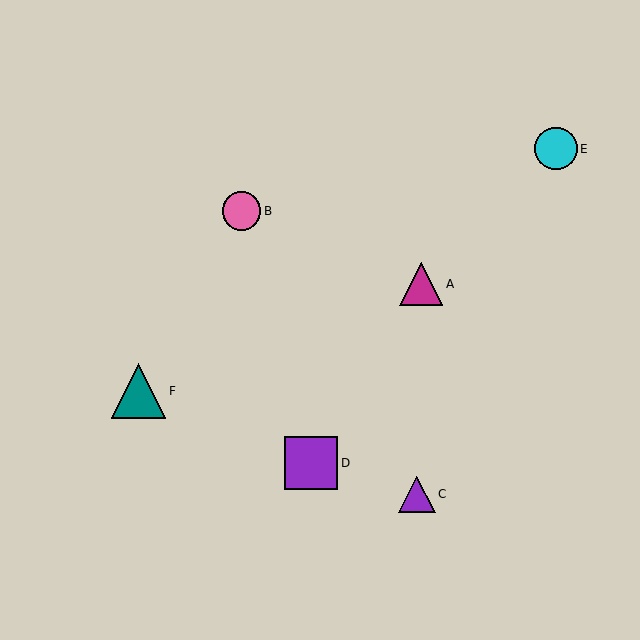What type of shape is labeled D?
Shape D is a purple square.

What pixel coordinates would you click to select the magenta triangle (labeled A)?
Click at (421, 284) to select the magenta triangle A.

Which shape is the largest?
The teal triangle (labeled F) is the largest.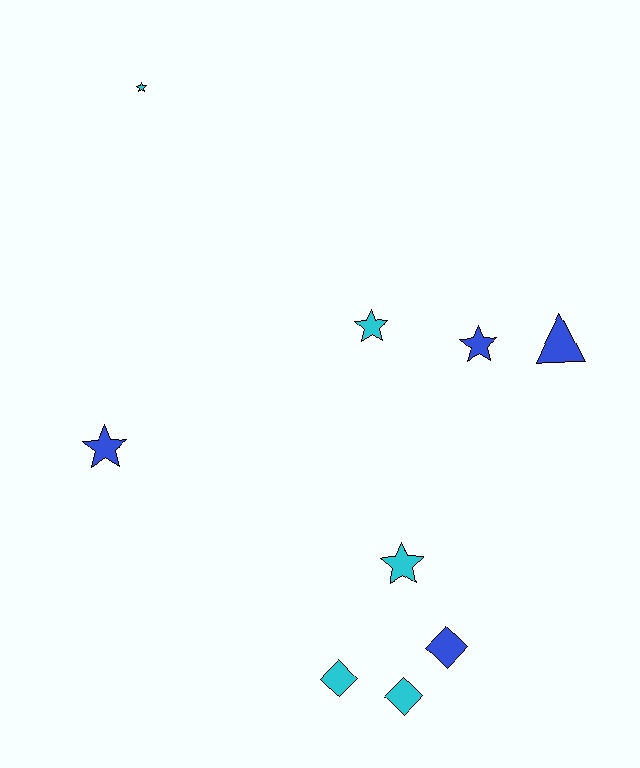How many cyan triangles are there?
There are no cyan triangles.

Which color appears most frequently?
Cyan, with 5 objects.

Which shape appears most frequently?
Star, with 5 objects.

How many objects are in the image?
There are 9 objects.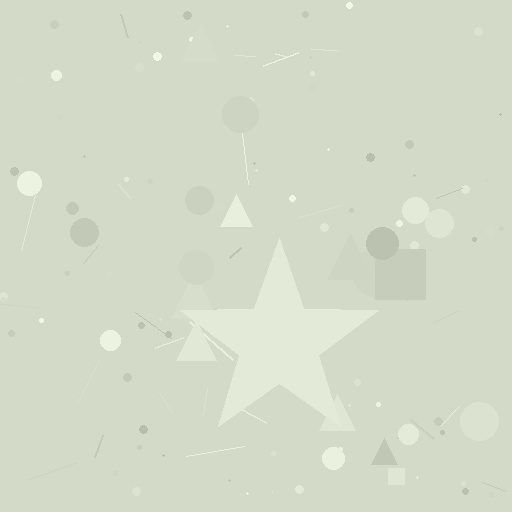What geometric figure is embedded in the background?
A star is embedded in the background.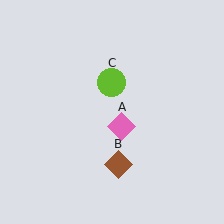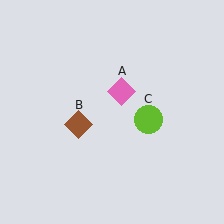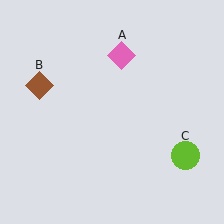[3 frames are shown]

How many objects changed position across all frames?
3 objects changed position: pink diamond (object A), brown diamond (object B), lime circle (object C).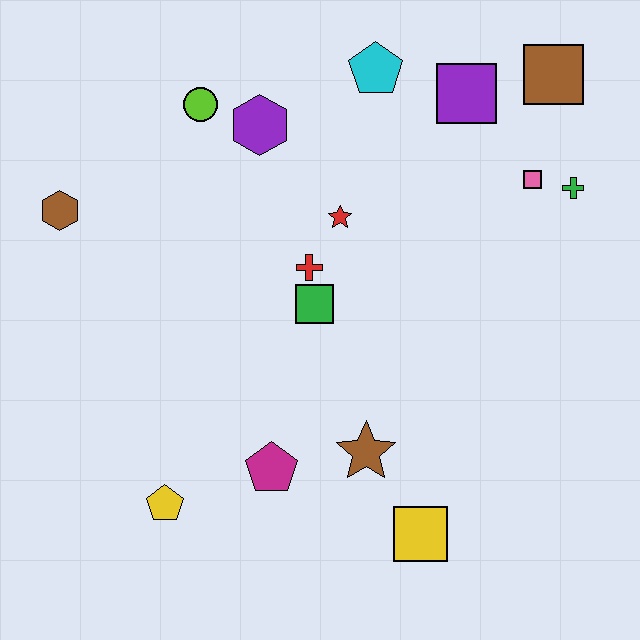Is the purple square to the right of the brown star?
Yes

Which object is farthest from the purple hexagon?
The yellow square is farthest from the purple hexagon.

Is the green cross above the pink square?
No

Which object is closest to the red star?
The red cross is closest to the red star.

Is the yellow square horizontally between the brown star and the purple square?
Yes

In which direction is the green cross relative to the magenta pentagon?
The green cross is to the right of the magenta pentagon.